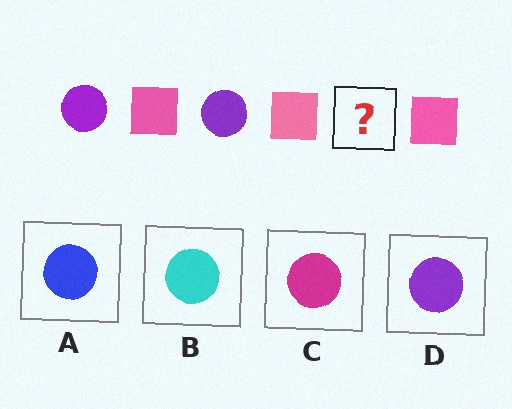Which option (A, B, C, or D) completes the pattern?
D.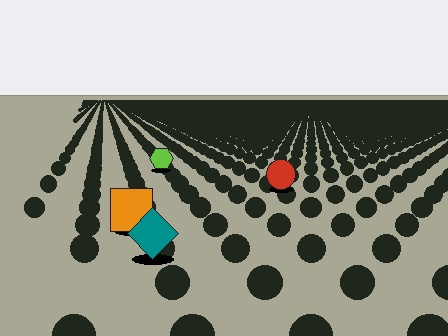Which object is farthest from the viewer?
The lime hexagon is farthest from the viewer. It appears smaller and the ground texture around it is denser.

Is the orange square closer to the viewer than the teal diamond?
No. The teal diamond is closer — you can tell from the texture gradient: the ground texture is coarser near it.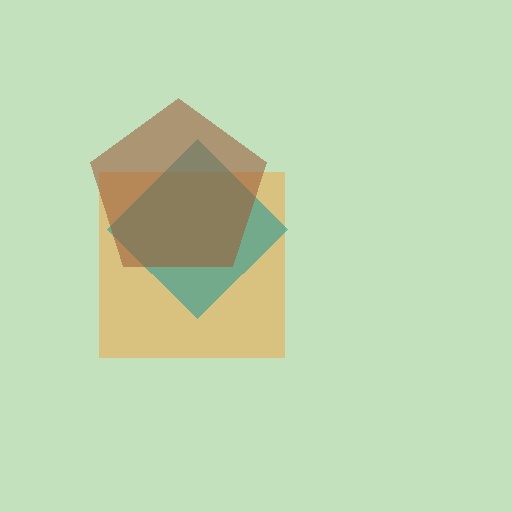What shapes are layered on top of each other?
The layered shapes are: an orange square, a teal diamond, a brown pentagon.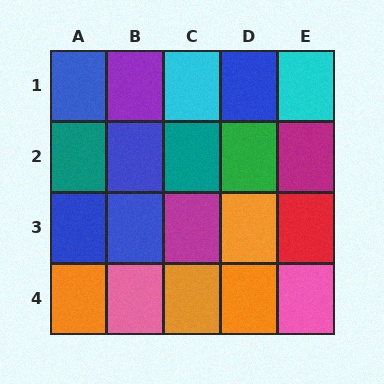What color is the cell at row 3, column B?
Blue.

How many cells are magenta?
2 cells are magenta.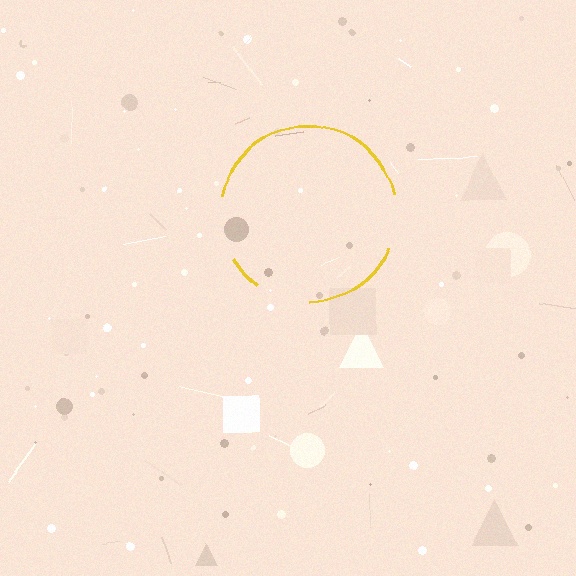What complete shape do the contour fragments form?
The contour fragments form a circle.